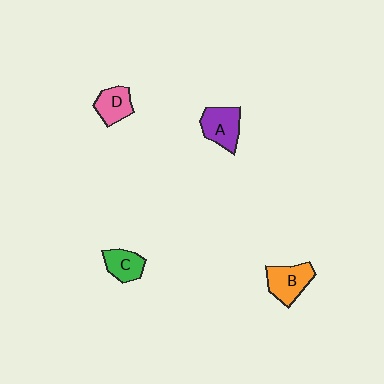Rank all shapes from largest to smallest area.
From largest to smallest: B (orange), A (purple), D (pink), C (green).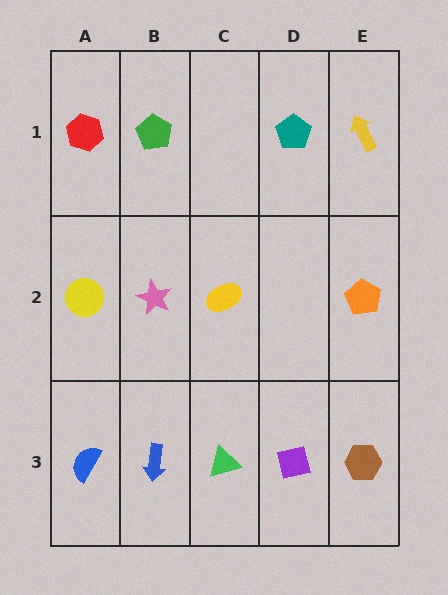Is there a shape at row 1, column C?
No, that cell is empty.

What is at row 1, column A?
A red hexagon.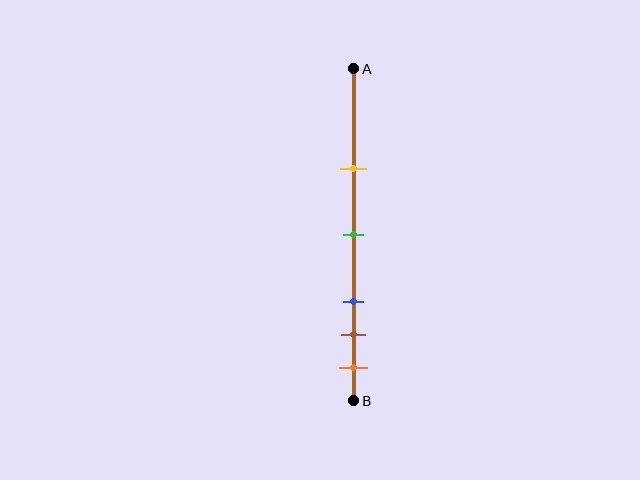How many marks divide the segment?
There are 5 marks dividing the segment.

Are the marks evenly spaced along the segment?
No, the marks are not evenly spaced.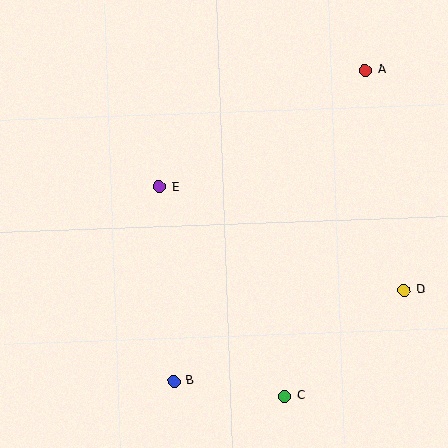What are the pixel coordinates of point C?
Point C is at (285, 396).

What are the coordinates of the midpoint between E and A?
The midpoint between E and A is at (262, 129).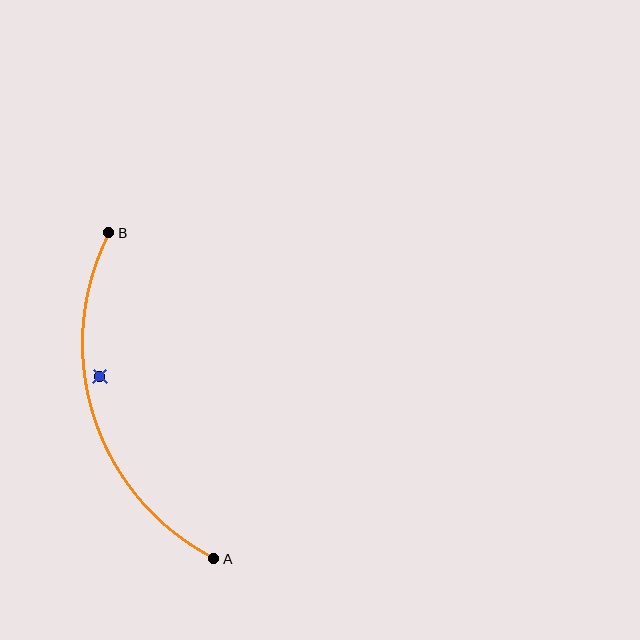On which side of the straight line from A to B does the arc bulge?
The arc bulges to the left of the straight line connecting A and B.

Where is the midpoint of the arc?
The arc midpoint is the point on the curve farthest from the straight line joining A and B. It sits to the left of that line.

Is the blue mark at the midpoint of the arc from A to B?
No — the blue mark does not lie on the arc at all. It sits slightly inside the curve.